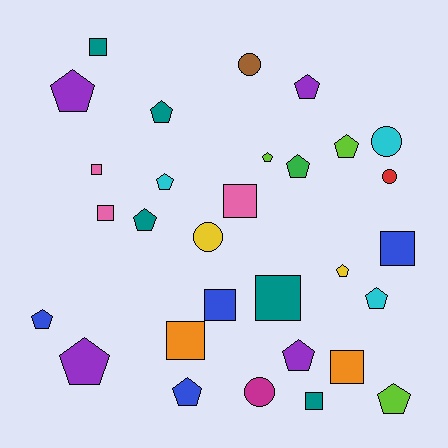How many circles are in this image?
There are 5 circles.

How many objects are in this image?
There are 30 objects.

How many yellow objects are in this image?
There are 2 yellow objects.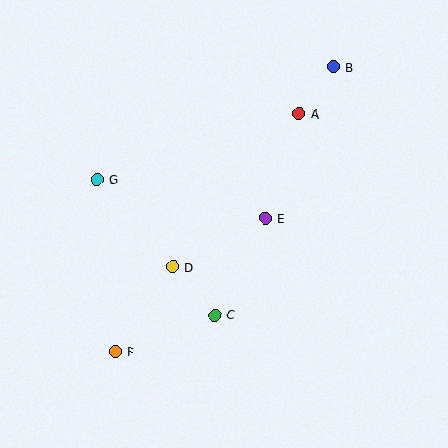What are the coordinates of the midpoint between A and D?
The midpoint between A and D is at (236, 190).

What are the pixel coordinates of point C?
Point C is at (215, 315).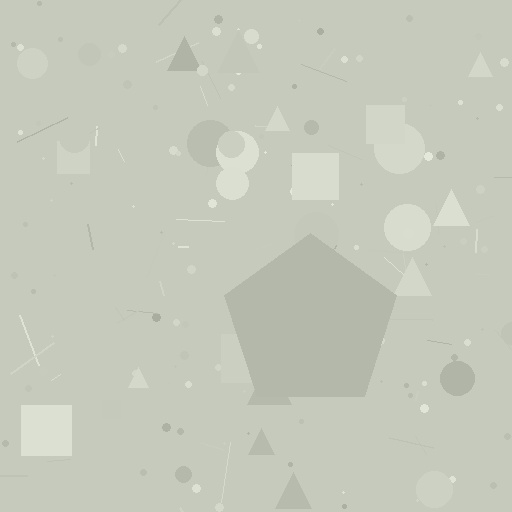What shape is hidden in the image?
A pentagon is hidden in the image.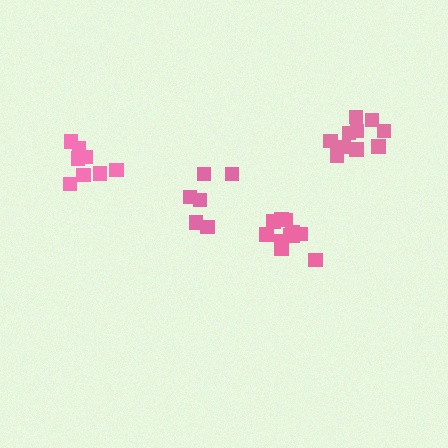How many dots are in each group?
Group 1: 6 dots, Group 2: 10 dots, Group 3: 12 dots, Group 4: 8 dots (36 total).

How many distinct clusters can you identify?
There are 4 distinct clusters.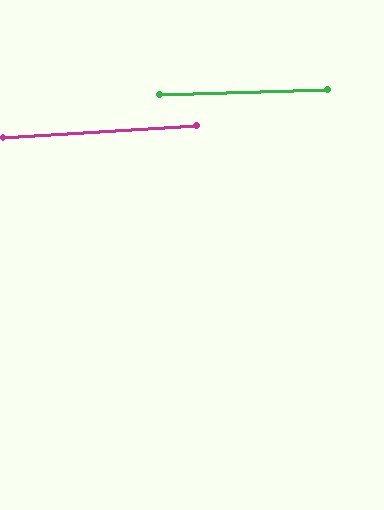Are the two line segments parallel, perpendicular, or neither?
Parallel — their directions differ by only 1.8°.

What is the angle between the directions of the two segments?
Approximately 2 degrees.